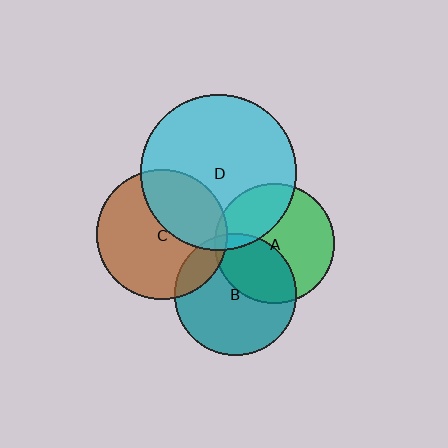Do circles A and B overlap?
Yes.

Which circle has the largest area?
Circle D (cyan).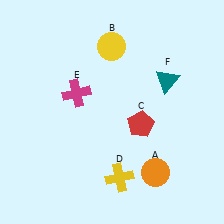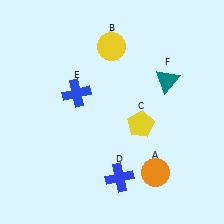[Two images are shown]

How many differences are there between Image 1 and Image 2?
There are 3 differences between the two images.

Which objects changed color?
C changed from red to yellow. D changed from yellow to blue. E changed from magenta to blue.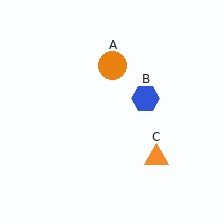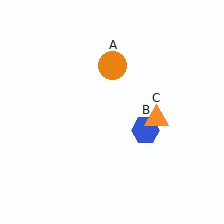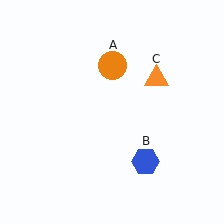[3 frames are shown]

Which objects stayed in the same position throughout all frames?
Orange circle (object A) remained stationary.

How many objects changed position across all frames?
2 objects changed position: blue hexagon (object B), orange triangle (object C).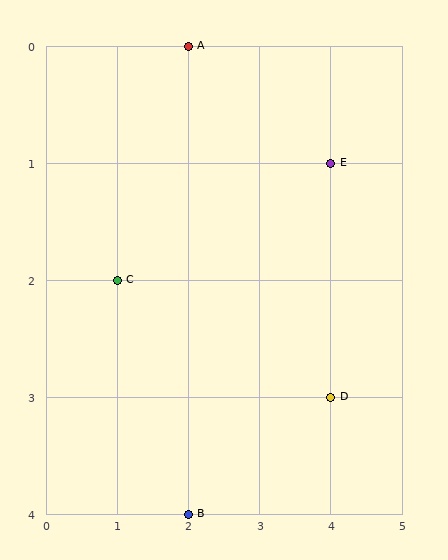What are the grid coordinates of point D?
Point D is at grid coordinates (4, 3).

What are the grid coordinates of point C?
Point C is at grid coordinates (1, 2).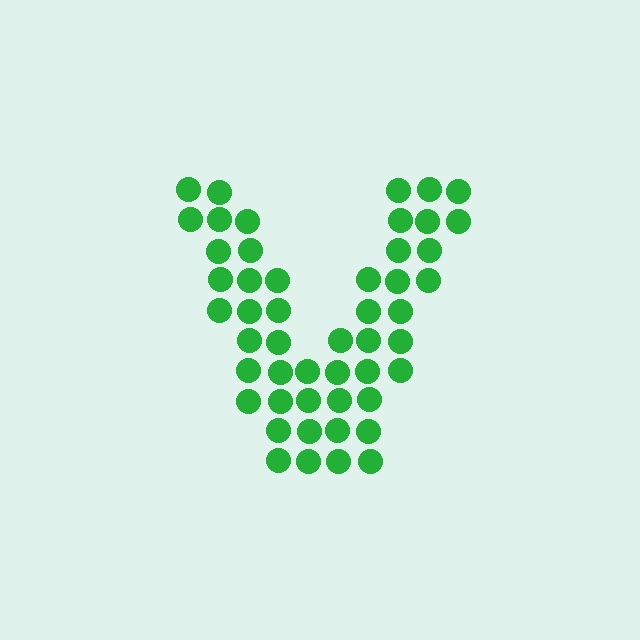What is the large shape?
The large shape is the letter V.